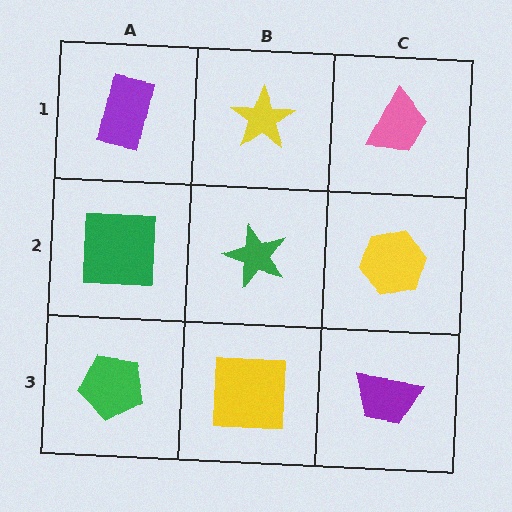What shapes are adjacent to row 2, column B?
A yellow star (row 1, column B), a yellow square (row 3, column B), a green square (row 2, column A), a yellow hexagon (row 2, column C).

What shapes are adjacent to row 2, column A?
A purple rectangle (row 1, column A), a green pentagon (row 3, column A), a green star (row 2, column B).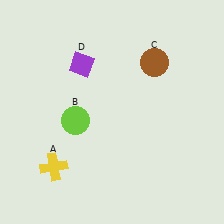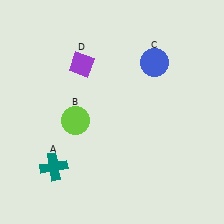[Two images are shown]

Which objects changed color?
A changed from yellow to teal. C changed from brown to blue.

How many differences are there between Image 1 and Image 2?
There are 2 differences between the two images.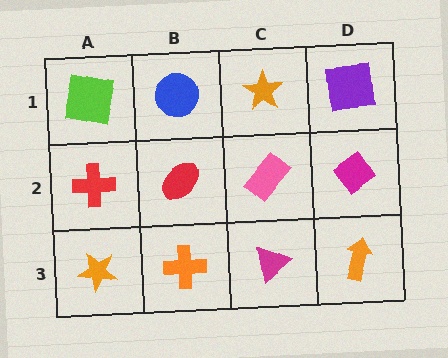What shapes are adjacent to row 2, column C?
An orange star (row 1, column C), a magenta triangle (row 3, column C), a red ellipse (row 2, column B), a magenta diamond (row 2, column D).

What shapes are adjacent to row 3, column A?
A red cross (row 2, column A), an orange cross (row 3, column B).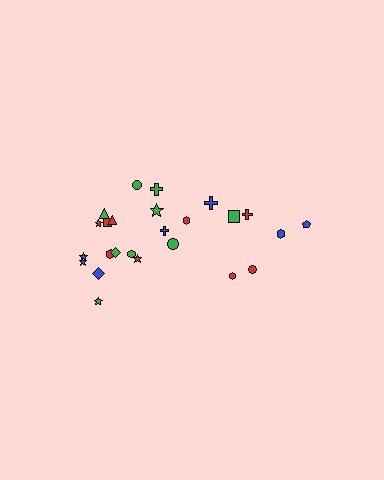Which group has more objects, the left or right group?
The left group.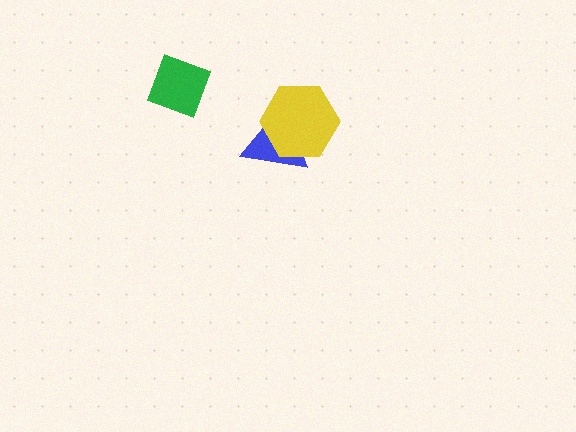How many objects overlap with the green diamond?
0 objects overlap with the green diamond.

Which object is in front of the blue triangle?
The yellow hexagon is in front of the blue triangle.